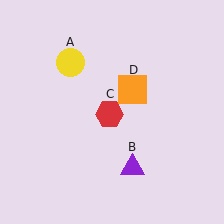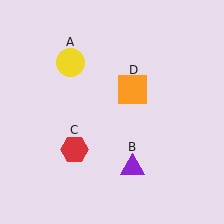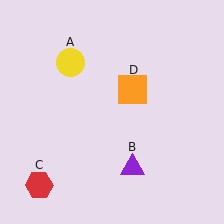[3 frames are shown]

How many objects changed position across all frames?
1 object changed position: red hexagon (object C).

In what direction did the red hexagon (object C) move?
The red hexagon (object C) moved down and to the left.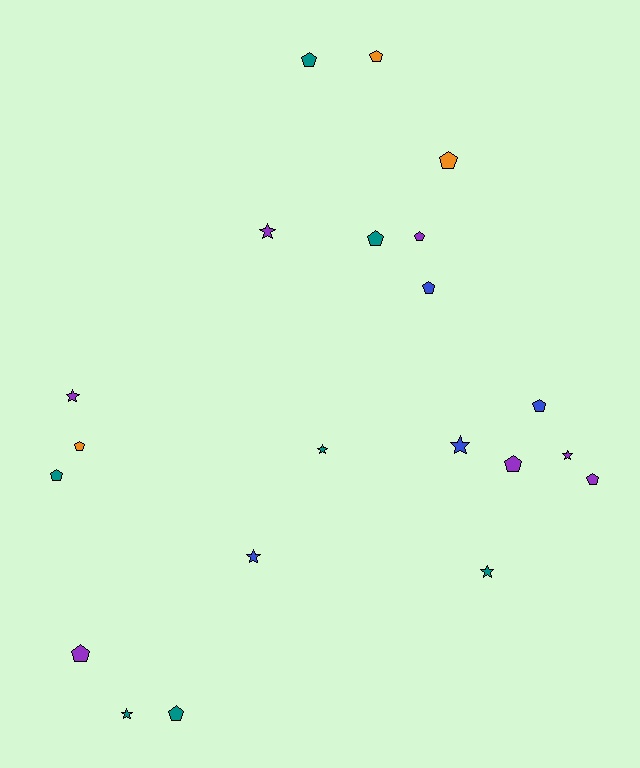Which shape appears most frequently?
Pentagon, with 13 objects.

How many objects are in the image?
There are 21 objects.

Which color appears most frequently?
Teal, with 7 objects.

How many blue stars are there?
There are 2 blue stars.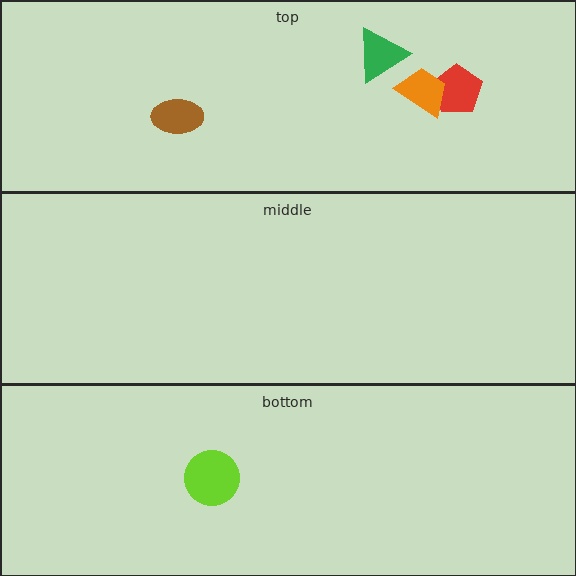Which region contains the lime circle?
The bottom region.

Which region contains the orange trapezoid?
The top region.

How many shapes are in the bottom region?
1.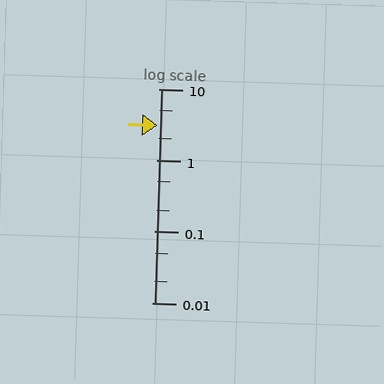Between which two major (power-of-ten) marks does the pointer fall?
The pointer is between 1 and 10.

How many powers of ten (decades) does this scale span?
The scale spans 3 decades, from 0.01 to 10.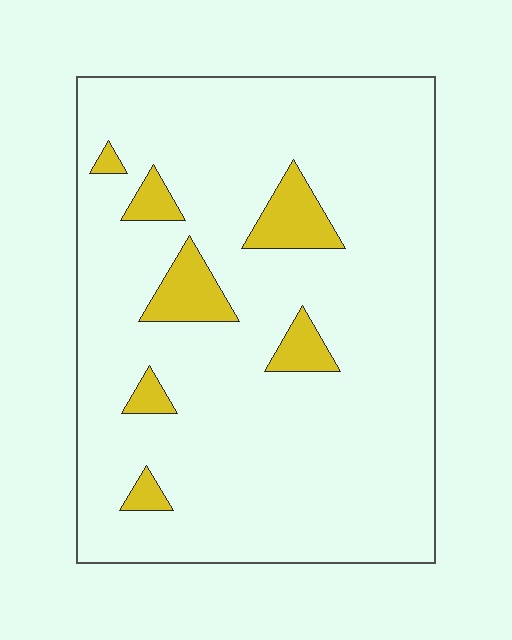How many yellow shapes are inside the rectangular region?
7.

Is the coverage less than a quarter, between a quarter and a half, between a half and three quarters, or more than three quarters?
Less than a quarter.